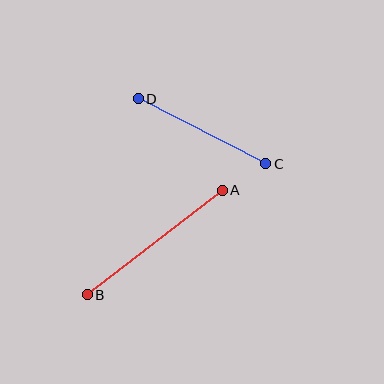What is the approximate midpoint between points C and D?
The midpoint is at approximately (202, 131) pixels.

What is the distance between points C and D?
The distance is approximately 143 pixels.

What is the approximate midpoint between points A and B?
The midpoint is at approximately (155, 243) pixels.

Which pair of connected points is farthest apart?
Points A and B are farthest apart.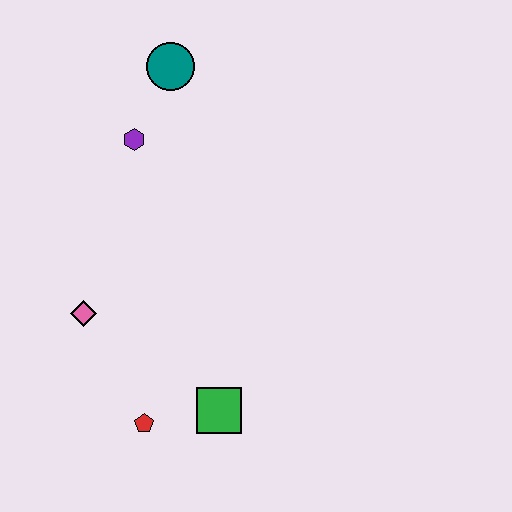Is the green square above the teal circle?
No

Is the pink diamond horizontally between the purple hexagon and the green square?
No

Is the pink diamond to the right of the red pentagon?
No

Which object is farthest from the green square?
The teal circle is farthest from the green square.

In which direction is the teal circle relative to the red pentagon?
The teal circle is above the red pentagon.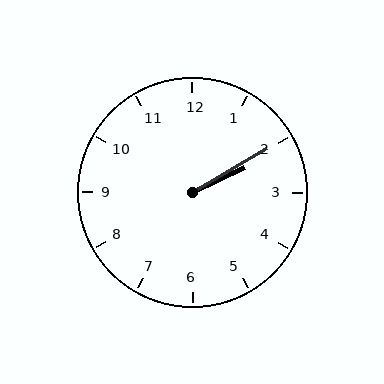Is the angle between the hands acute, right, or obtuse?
It is acute.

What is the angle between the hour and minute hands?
Approximately 5 degrees.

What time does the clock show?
2:10.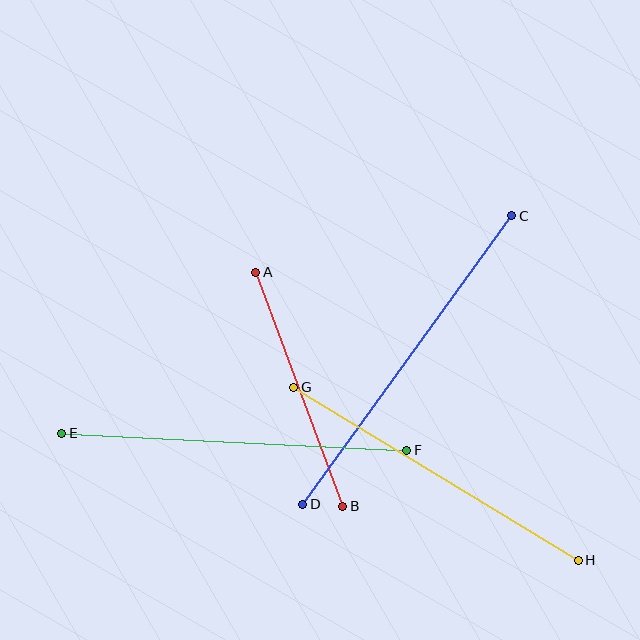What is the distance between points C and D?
The distance is approximately 356 pixels.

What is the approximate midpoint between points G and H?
The midpoint is at approximately (436, 474) pixels.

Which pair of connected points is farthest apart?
Points C and D are farthest apart.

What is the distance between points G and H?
The distance is approximately 333 pixels.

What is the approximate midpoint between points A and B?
The midpoint is at approximately (299, 389) pixels.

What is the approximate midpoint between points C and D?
The midpoint is at approximately (407, 360) pixels.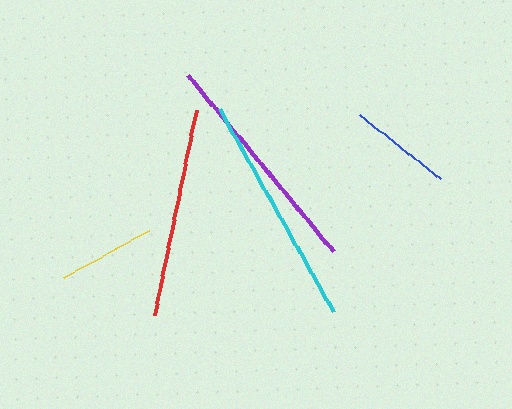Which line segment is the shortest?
The yellow line is the shortest at approximately 98 pixels.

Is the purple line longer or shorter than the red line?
The purple line is longer than the red line.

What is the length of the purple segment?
The purple segment is approximately 228 pixels long.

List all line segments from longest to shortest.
From longest to shortest: cyan, purple, red, blue, yellow.